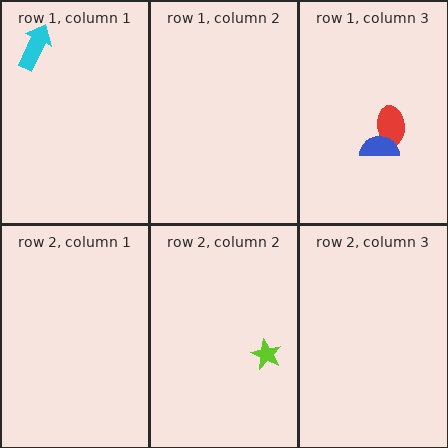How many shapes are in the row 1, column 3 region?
2.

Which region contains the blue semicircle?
The row 1, column 3 region.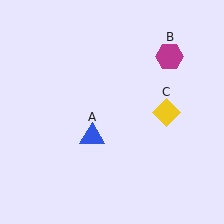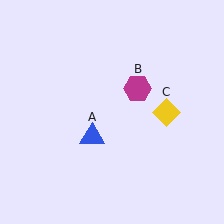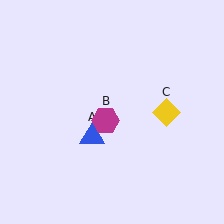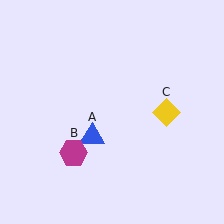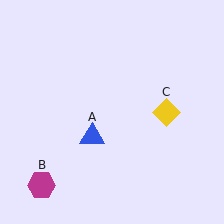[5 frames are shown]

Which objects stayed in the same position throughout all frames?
Blue triangle (object A) and yellow diamond (object C) remained stationary.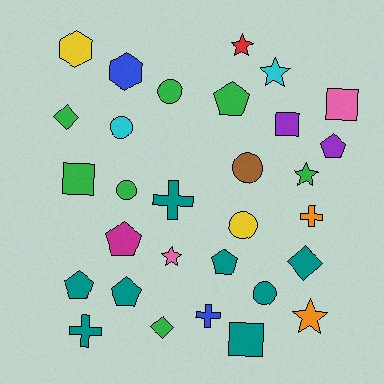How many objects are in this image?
There are 30 objects.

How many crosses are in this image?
There are 4 crosses.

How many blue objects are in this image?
There are 2 blue objects.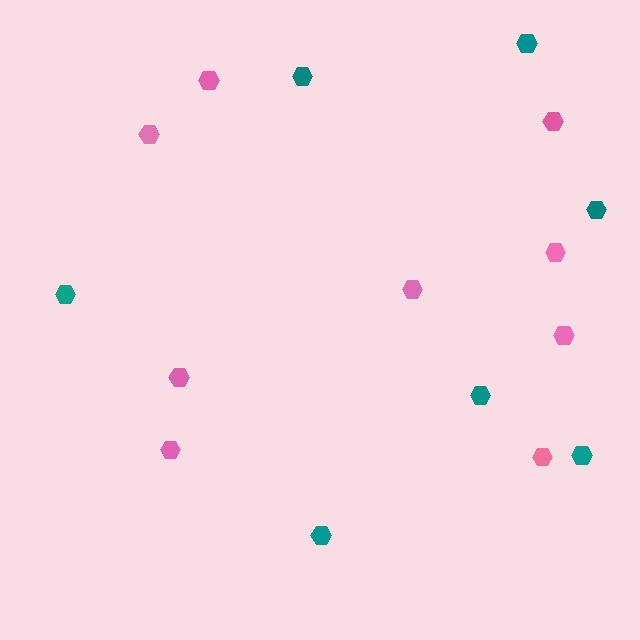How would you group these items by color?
There are 2 groups: one group of teal hexagons (7) and one group of pink hexagons (9).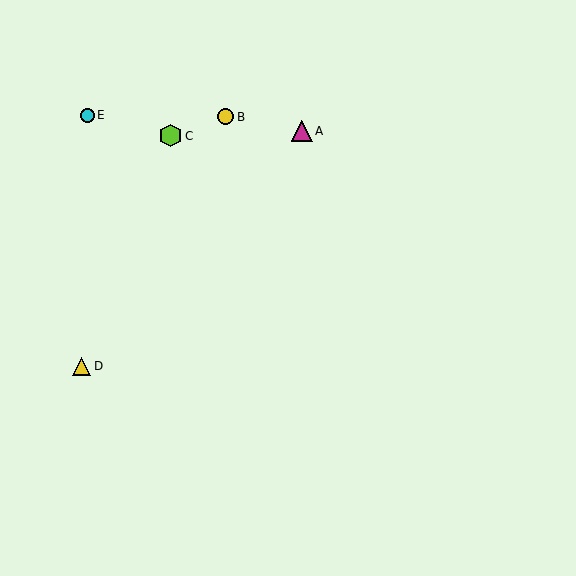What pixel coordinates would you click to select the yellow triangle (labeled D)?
Click at (82, 366) to select the yellow triangle D.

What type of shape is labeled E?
Shape E is a cyan circle.